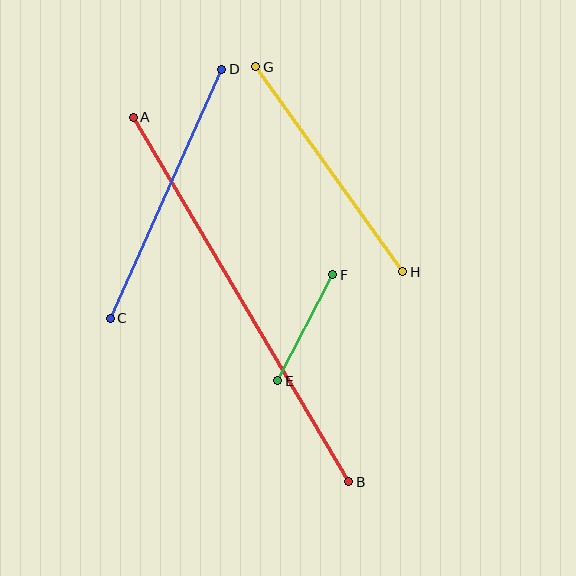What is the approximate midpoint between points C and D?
The midpoint is at approximately (166, 194) pixels.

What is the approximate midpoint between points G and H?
The midpoint is at approximately (329, 169) pixels.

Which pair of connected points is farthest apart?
Points A and B are farthest apart.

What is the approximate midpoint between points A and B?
The midpoint is at approximately (241, 300) pixels.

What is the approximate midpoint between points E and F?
The midpoint is at approximately (305, 328) pixels.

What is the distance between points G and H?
The distance is approximately 253 pixels.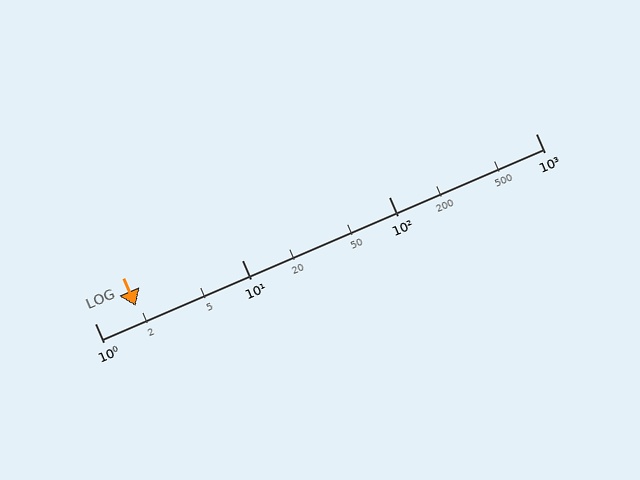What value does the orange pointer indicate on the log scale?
The pointer indicates approximately 1.9.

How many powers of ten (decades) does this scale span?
The scale spans 3 decades, from 1 to 1000.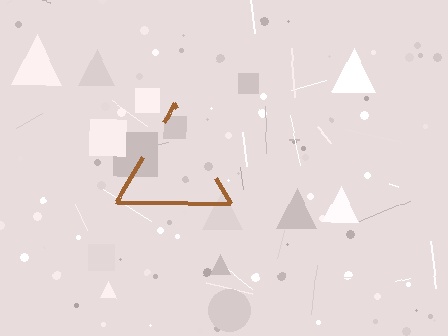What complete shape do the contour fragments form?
The contour fragments form a triangle.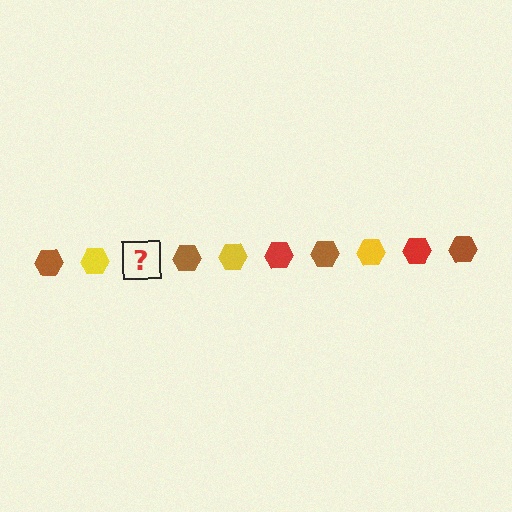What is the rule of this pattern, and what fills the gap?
The rule is that the pattern cycles through brown, yellow, red hexagons. The gap should be filled with a red hexagon.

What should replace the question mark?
The question mark should be replaced with a red hexagon.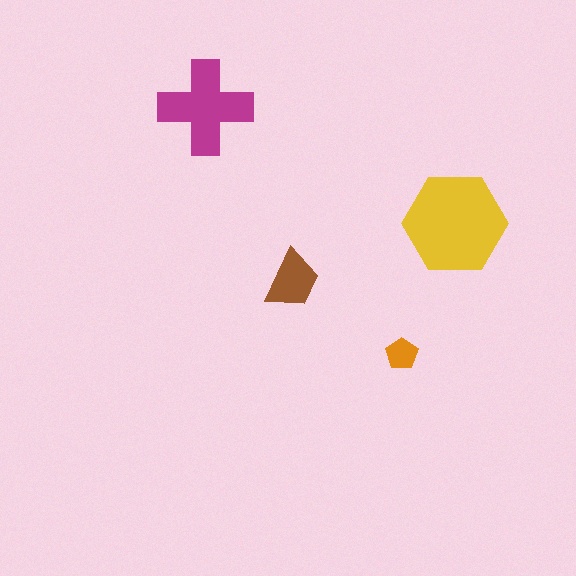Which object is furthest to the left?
The magenta cross is leftmost.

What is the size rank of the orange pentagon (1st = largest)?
4th.